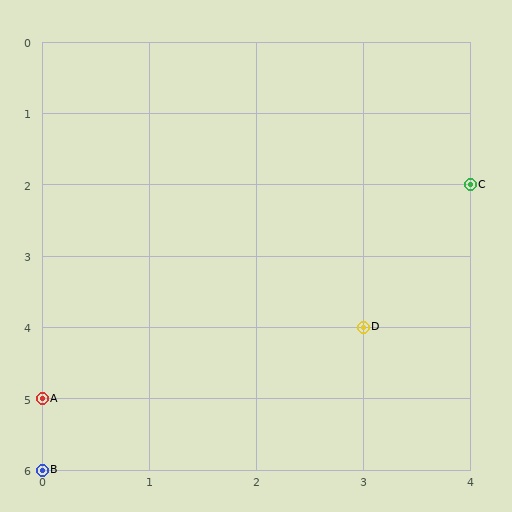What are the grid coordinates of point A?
Point A is at grid coordinates (0, 5).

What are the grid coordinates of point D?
Point D is at grid coordinates (3, 4).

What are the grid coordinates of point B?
Point B is at grid coordinates (0, 6).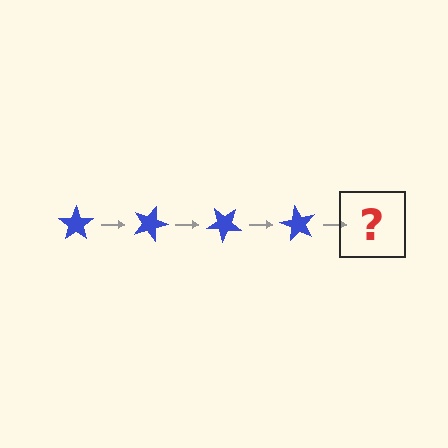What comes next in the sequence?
The next element should be a blue star rotated 80 degrees.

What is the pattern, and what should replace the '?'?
The pattern is that the star rotates 20 degrees each step. The '?' should be a blue star rotated 80 degrees.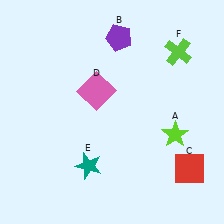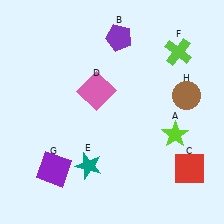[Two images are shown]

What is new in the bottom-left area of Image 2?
A purple square (G) was added in the bottom-left area of Image 2.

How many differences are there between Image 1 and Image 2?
There are 2 differences between the two images.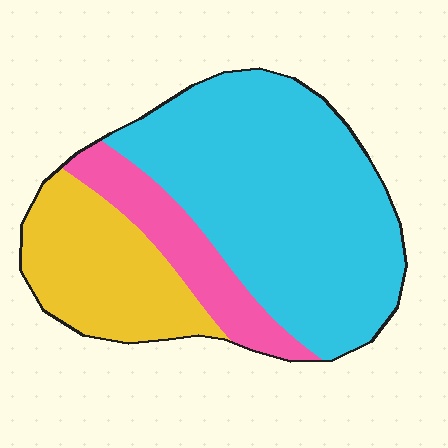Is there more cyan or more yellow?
Cyan.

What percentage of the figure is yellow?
Yellow covers about 25% of the figure.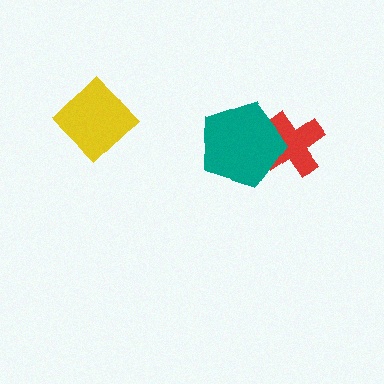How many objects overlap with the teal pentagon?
1 object overlaps with the teal pentagon.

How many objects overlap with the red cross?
1 object overlaps with the red cross.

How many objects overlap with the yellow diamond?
0 objects overlap with the yellow diamond.